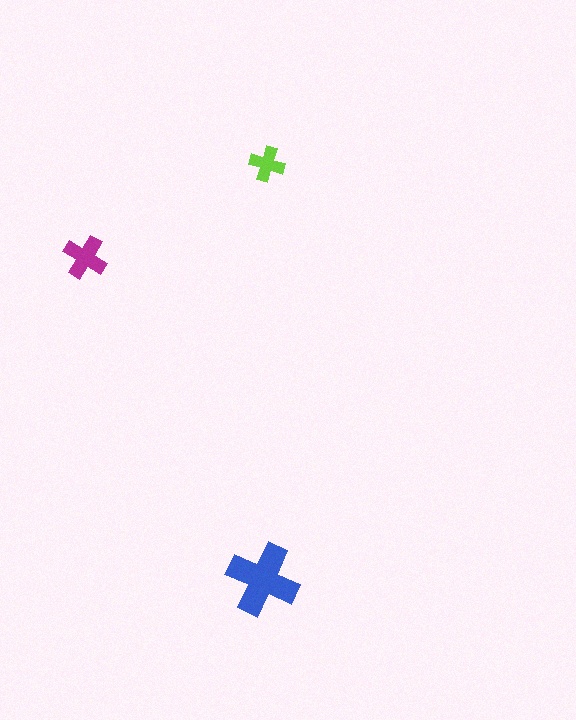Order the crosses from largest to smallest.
the blue one, the magenta one, the lime one.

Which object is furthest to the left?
The magenta cross is leftmost.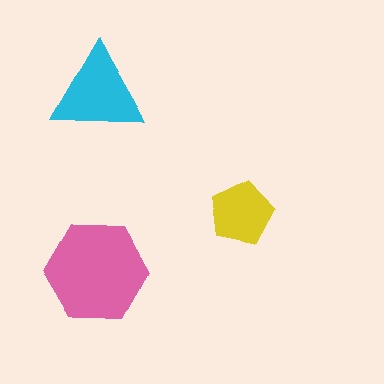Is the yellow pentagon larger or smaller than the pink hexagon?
Smaller.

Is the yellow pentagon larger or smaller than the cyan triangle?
Smaller.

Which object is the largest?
The pink hexagon.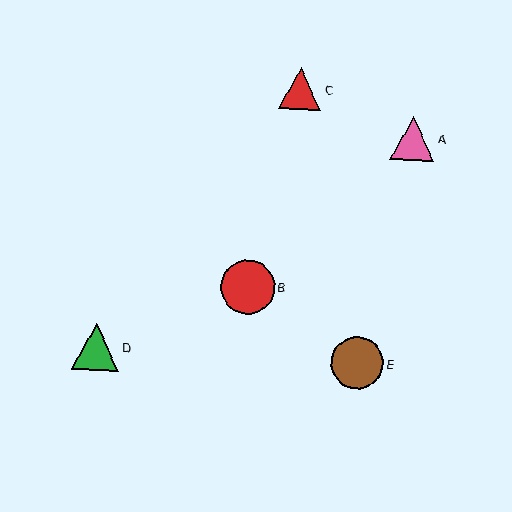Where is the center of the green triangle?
The center of the green triangle is at (96, 347).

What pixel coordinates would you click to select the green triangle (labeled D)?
Click at (96, 347) to select the green triangle D.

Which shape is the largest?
The red circle (labeled B) is the largest.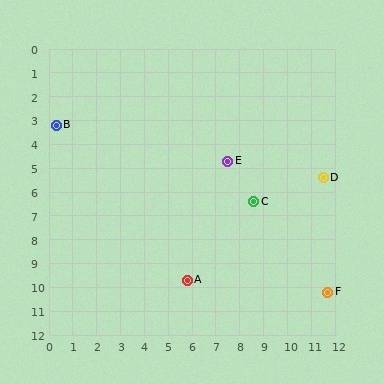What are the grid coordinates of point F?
Point F is at approximately (11.7, 10.2).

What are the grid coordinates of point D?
Point D is at approximately (11.5, 5.4).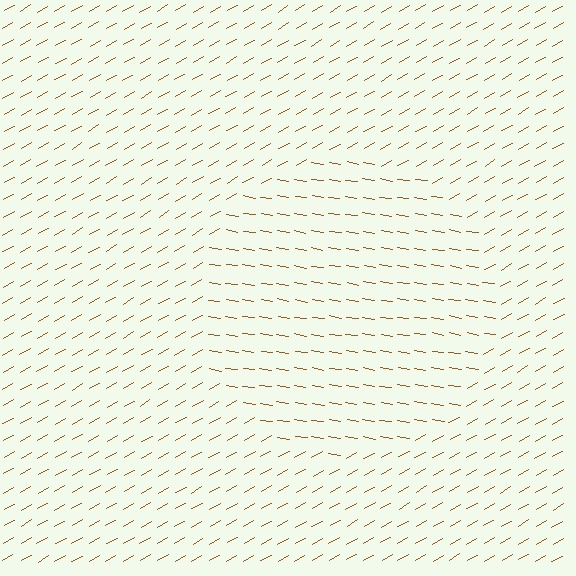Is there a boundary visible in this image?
Yes, there is a texture boundary formed by a change in line orientation.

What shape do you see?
I see a circle.